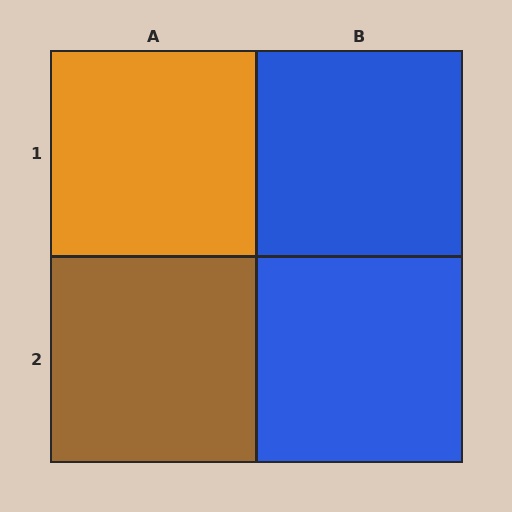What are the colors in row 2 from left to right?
Brown, blue.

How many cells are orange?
1 cell is orange.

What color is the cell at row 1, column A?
Orange.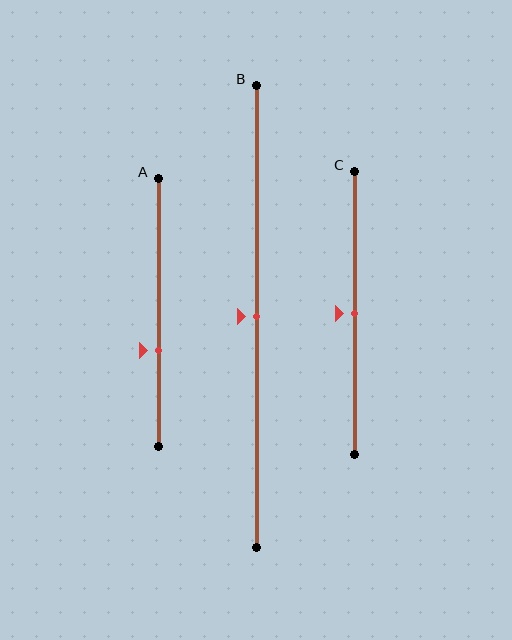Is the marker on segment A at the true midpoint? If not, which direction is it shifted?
No, the marker on segment A is shifted downward by about 14% of the segment length.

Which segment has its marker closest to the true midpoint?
Segment B has its marker closest to the true midpoint.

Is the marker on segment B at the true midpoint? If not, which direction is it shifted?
Yes, the marker on segment B is at the true midpoint.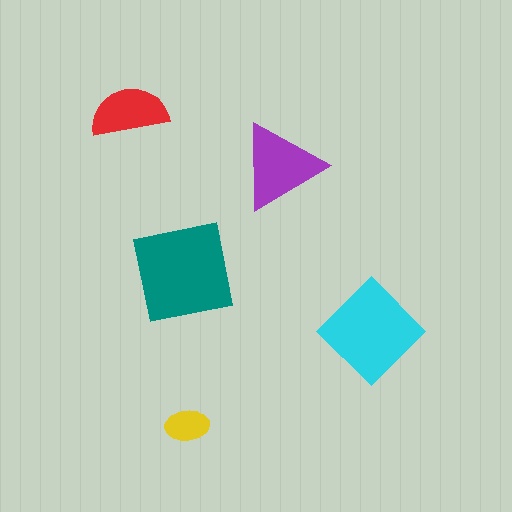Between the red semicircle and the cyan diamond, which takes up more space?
The cyan diamond.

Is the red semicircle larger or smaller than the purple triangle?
Smaller.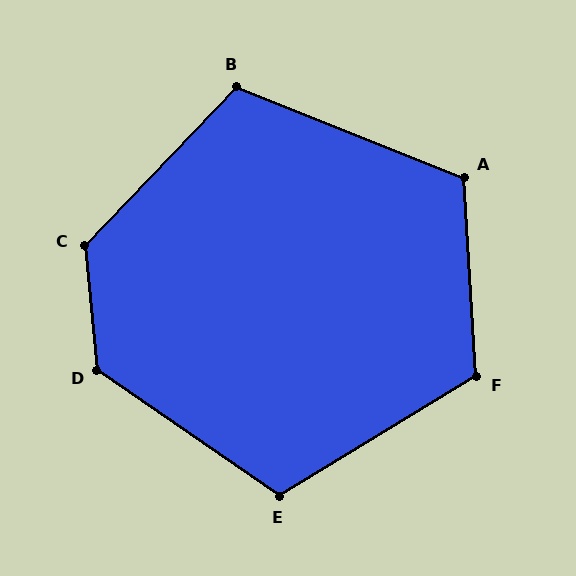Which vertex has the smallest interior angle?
B, at approximately 112 degrees.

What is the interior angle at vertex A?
Approximately 115 degrees (obtuse).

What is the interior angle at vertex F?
Approximately 118 degrees (obtuse).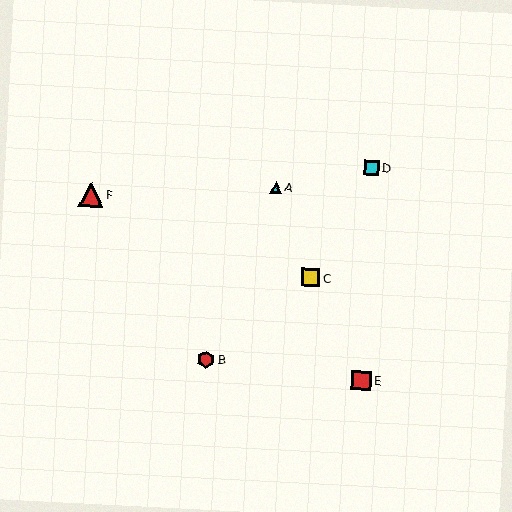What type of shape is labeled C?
Shape C is a yellow square.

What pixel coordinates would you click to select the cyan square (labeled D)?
Click at (371, 168) to select the cyan square D.